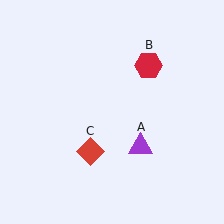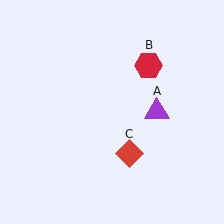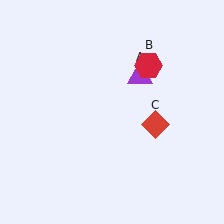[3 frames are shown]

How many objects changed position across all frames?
2 objects changed position: purple triangle (object A), red diamond (object C).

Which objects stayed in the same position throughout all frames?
Red hexagon (object B) remained stationary.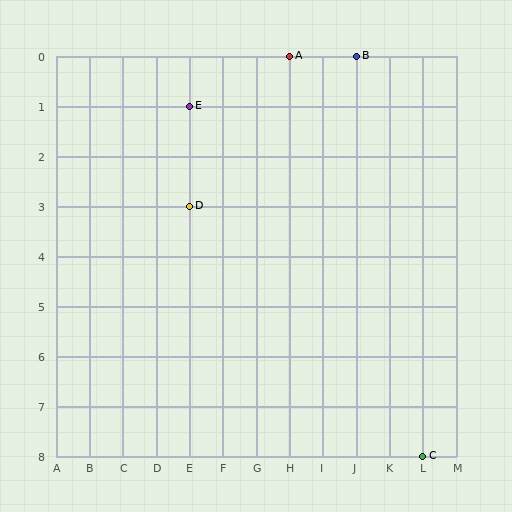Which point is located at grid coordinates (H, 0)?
Point A is at (H, 0).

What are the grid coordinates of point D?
Point D is at grid coordinates (E, 3).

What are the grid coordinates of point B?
Point B is at grid coordinates (J, 0).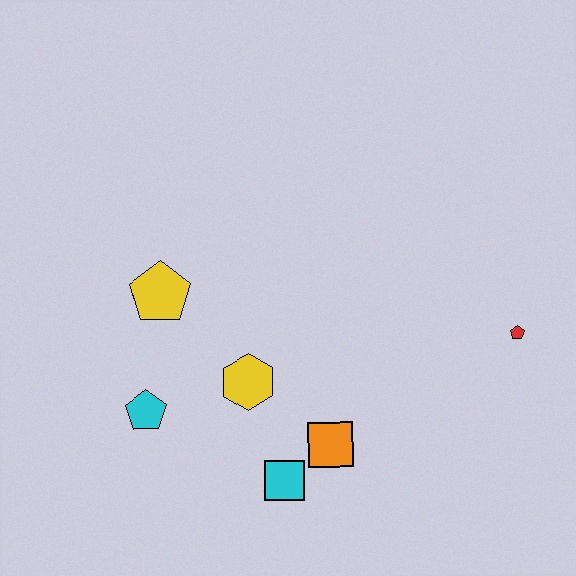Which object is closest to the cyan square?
The orange square is closest to the cyan square.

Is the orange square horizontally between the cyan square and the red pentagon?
Yes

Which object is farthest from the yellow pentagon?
The red pentagon is farthest from the yellow pentagon.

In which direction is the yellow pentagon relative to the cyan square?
The yellow pentagon is above the cyan square.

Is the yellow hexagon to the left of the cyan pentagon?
No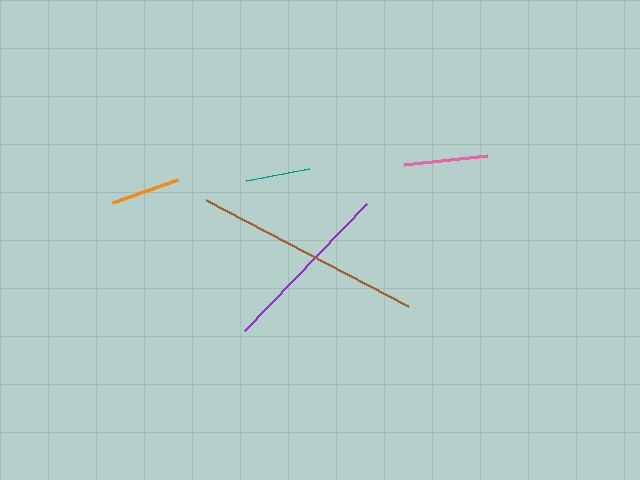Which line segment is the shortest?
The teal line is the shortest at approximately 64 pixels.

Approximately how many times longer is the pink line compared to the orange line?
The pink line is approximately 1.2 times the length of the orange line.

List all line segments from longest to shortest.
From longest to shortest: brown, purple, pink, orange, teal.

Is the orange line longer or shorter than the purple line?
The purple line is longer than the orange line.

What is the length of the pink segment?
The pink segment is approximately 83 pixels long.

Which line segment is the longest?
The brown line is the longest at approximately 229 pixels.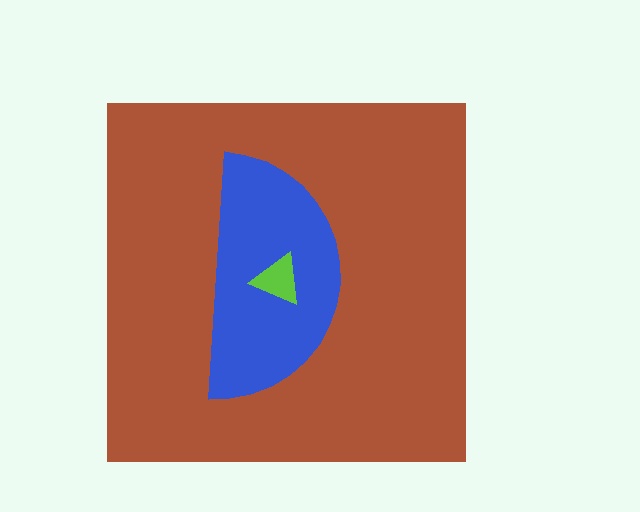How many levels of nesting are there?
3.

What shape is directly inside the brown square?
The blue semicircle.